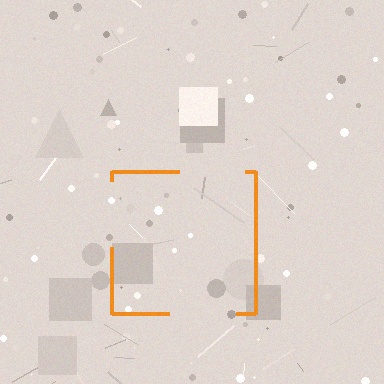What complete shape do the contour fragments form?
The contour fragments form a square.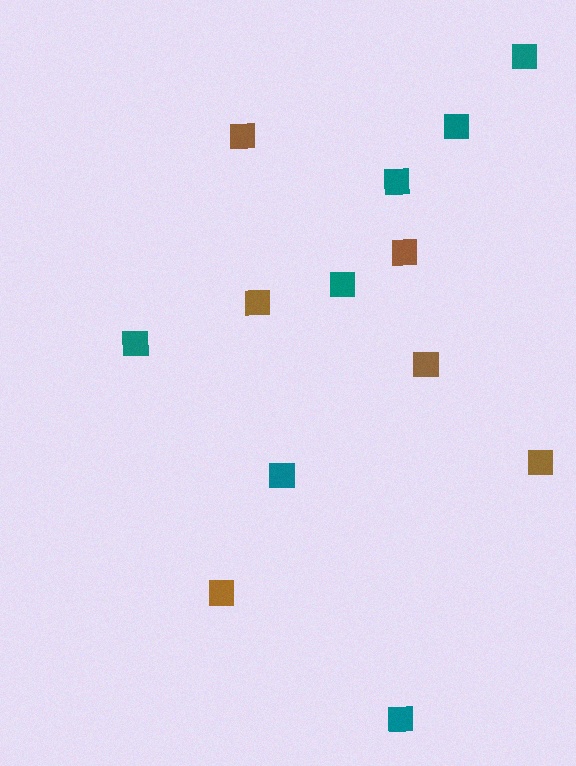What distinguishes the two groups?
There are 2 groups: one group of brown squares (6) and one group of teal squares (7).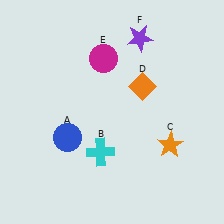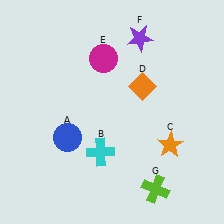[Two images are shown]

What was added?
A lime cross (G) was added in Image 2.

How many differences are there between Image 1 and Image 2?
There is 1 difference between the two images.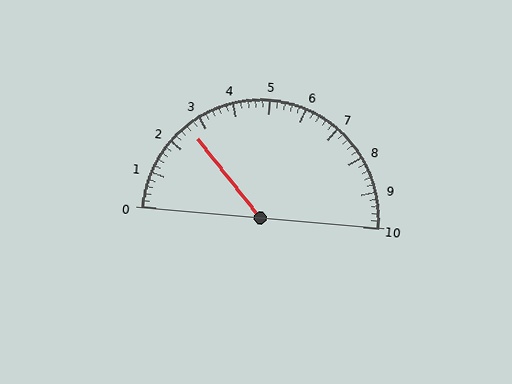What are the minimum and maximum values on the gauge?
The gauge ranges from 0 to 10.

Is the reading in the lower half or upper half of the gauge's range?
The reading is in the lower half of the range (0 to 10).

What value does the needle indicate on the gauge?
The needle indicates approximately 2.6.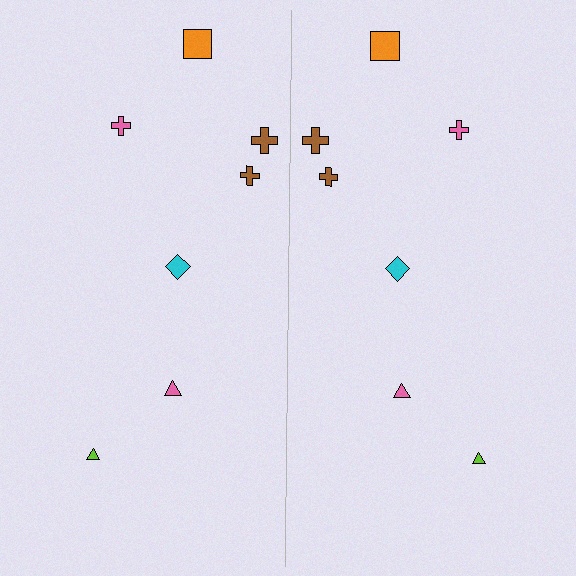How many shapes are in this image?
There are 14 shapes in this image.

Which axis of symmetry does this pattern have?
The pattern has a vertical axis of symmetry running through the center of the image.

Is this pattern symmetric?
Yes, this pattern has bilateral (reflection) symmetry.